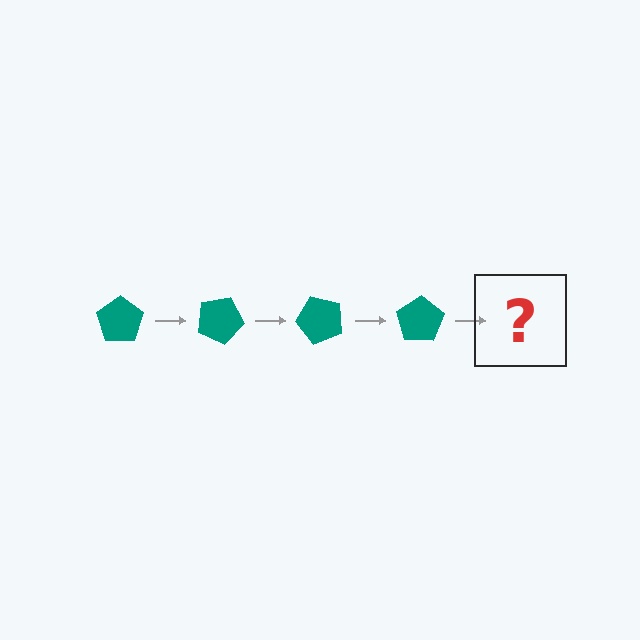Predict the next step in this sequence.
The next step is a teal pentagon rotated 100 degrees.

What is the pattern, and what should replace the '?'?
The pattern is that the pentagon rotates 25 degrees each step. The '?' should be a teal pentagon rotated 100 degrees.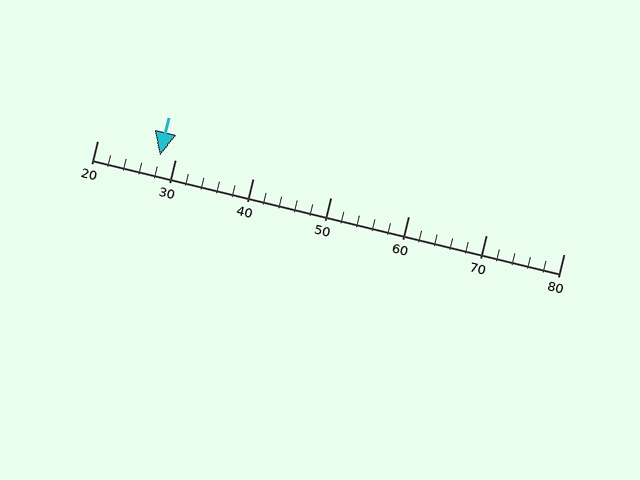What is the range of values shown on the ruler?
The ruler shows values from 20 to 80.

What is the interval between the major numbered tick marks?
The major tick marks are spaced 10 units apart.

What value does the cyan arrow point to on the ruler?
The cyan arrow points to approximately 28.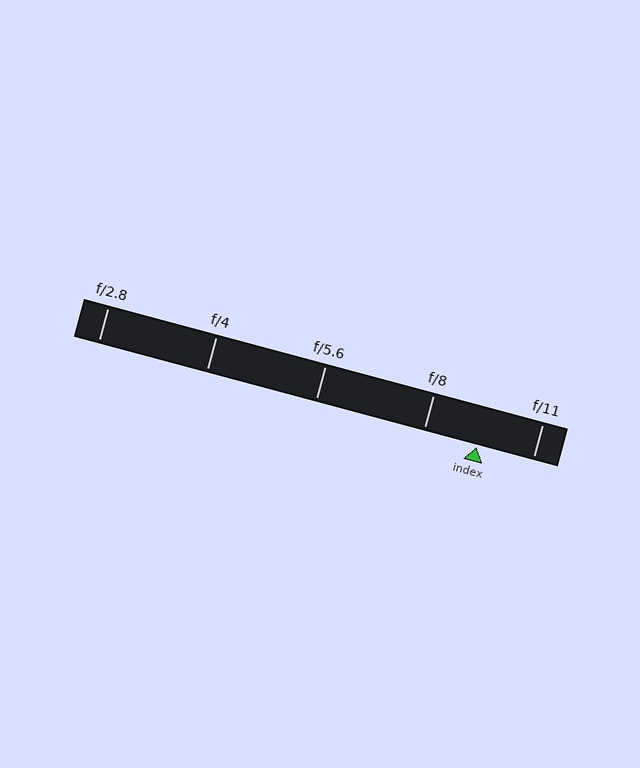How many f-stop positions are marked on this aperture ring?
There are 5 f-stop positions marked.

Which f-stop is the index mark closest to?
The index mark is closest to f/8.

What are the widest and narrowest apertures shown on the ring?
The widest aperture shown is f/2.8 and the narrowest is f/11.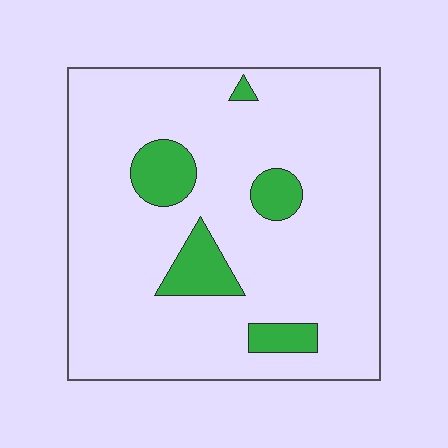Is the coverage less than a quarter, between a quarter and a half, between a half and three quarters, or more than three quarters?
Less than a quarter.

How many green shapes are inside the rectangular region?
5.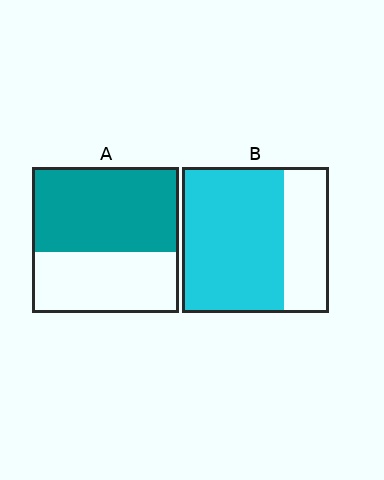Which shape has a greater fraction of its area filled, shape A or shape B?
Shape B.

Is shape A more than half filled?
Yes.